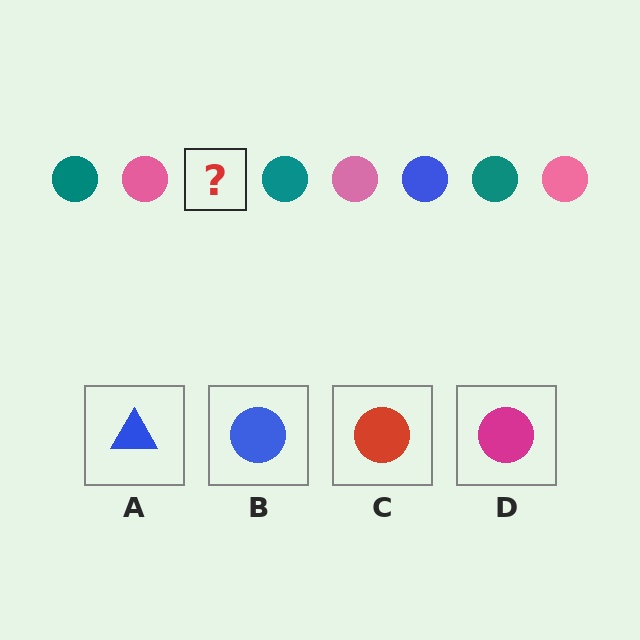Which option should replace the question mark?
Option B.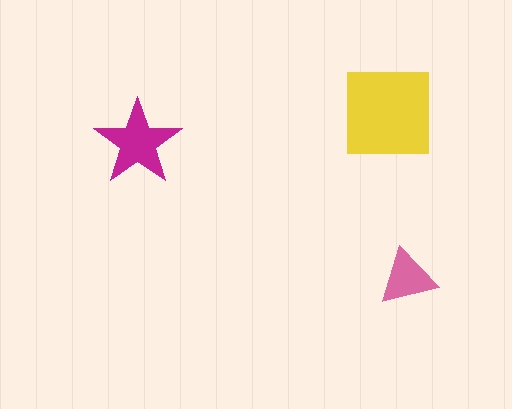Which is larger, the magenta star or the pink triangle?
The magenta star.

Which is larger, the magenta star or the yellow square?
The yellow square.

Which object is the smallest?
The pink triangle.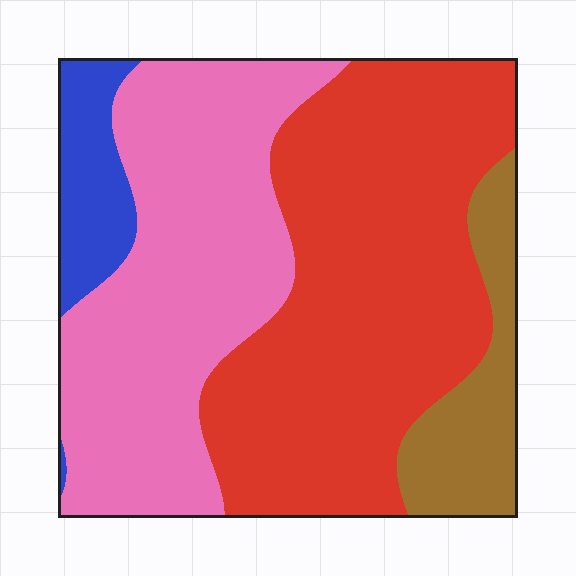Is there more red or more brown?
Red.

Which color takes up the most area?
Red, at roughly 45%.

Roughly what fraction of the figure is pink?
Pink takes up about three eighths (3/8) of the figure.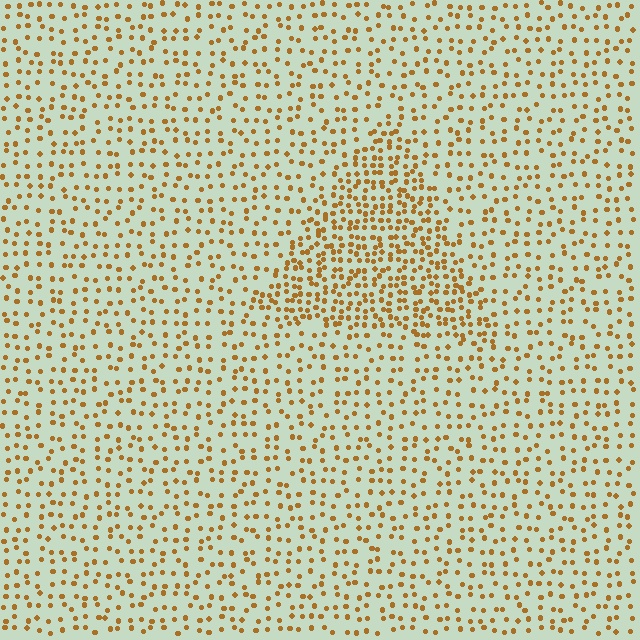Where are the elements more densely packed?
The elements are more densely packed inside the triangle boundary.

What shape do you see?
I see a triangle.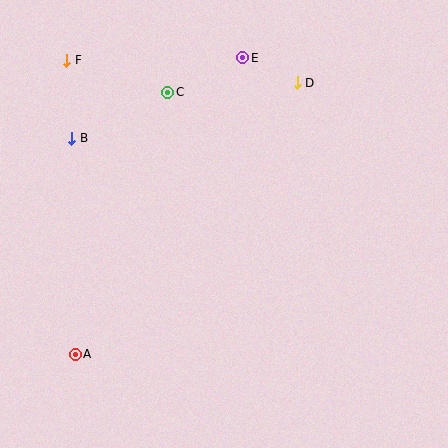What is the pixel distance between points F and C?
The distance between F and C is 106 pixels.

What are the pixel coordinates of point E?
Point E is at (243, 58).